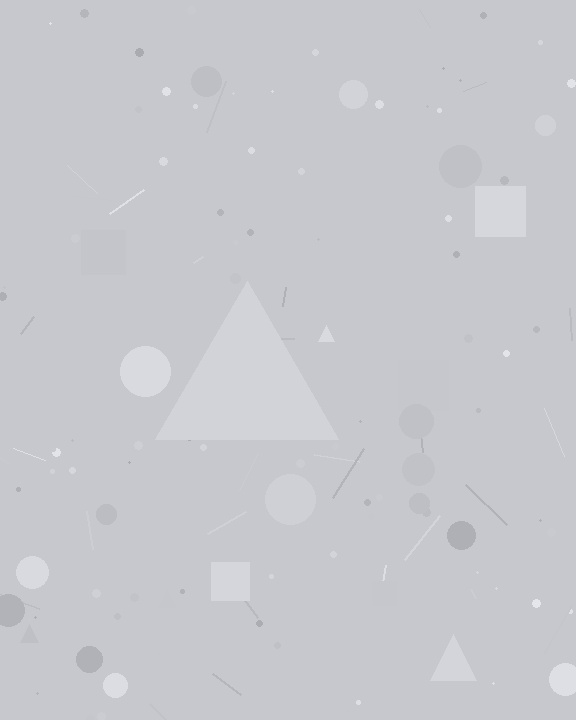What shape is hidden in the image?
A triangle is hidden in the image.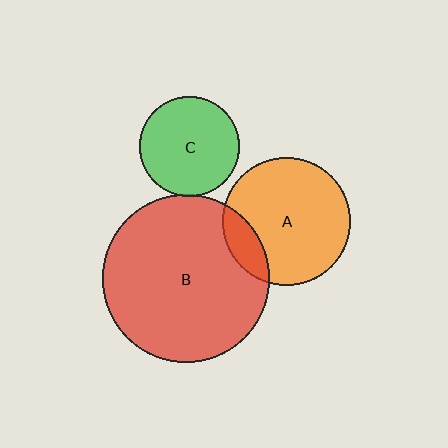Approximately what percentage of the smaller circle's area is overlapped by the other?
Approximately 5%.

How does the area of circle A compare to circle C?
Approximately 1.6 times.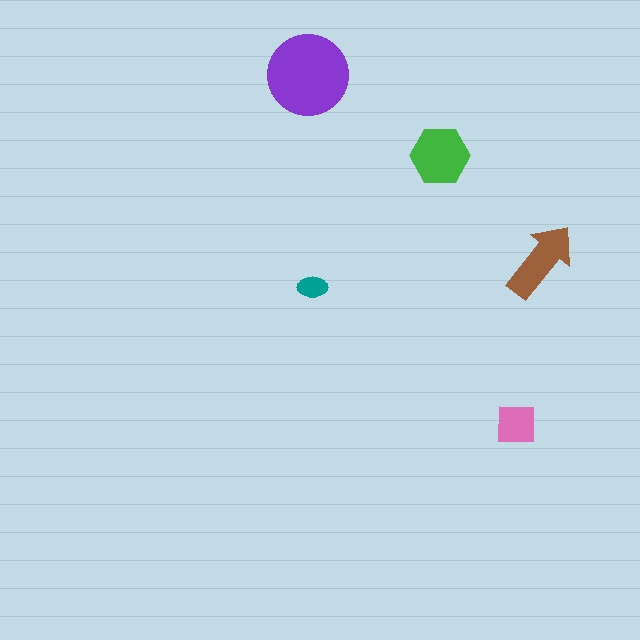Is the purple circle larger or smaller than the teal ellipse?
Larger.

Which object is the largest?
The purple circle.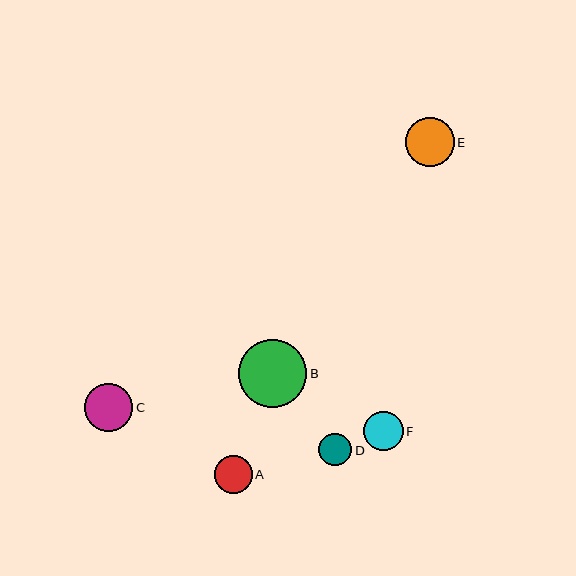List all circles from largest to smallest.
From largest to smallest: B, E, C, F, A, D.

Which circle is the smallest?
Circle D is the smallest with a size of approximately 33 pixels.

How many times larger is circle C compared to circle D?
Circle C is approximately 1.5 times the size of circle D.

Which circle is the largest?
Circle B is the largest with a size of approximately 68 pixels.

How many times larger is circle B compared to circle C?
Circle B is approximately 1.4 times the size of circle C.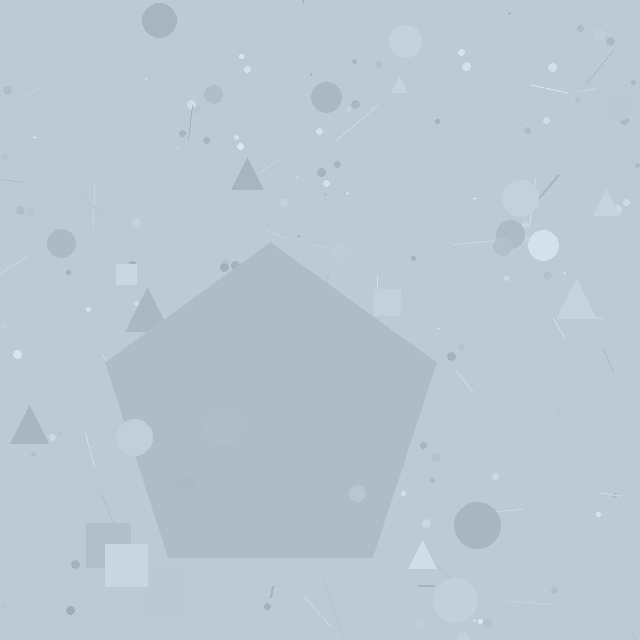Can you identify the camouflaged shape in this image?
The camouflaged shape is a pentagon.